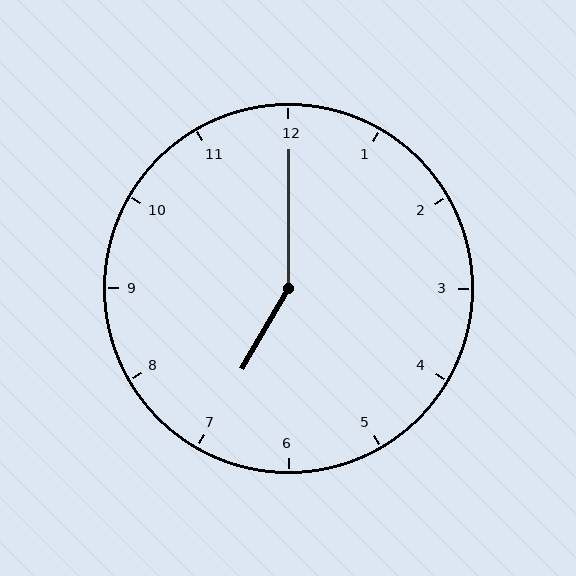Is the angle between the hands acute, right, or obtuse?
It is obtuse.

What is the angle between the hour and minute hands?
Approximately 150 degrees.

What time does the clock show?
7:00.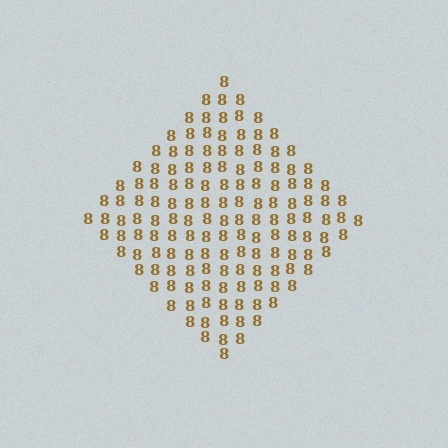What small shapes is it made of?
It is made of small digit 8's.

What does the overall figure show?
The overall figure shows a diamond.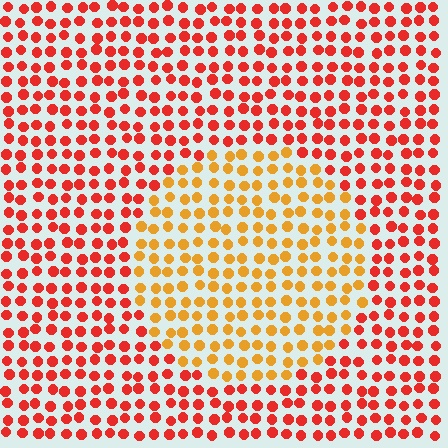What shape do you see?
I see a circle.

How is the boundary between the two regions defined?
The boundary is defined purely by a slight shift in hue (about 37 degrees). Spacing, size, and orientation are identical on both sides.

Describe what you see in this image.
The image is filled with small red elements in a uniform arrangement. A circle-shaped region is visible where the elements are tinted to a slightly different hue, forming a subtle color boundary.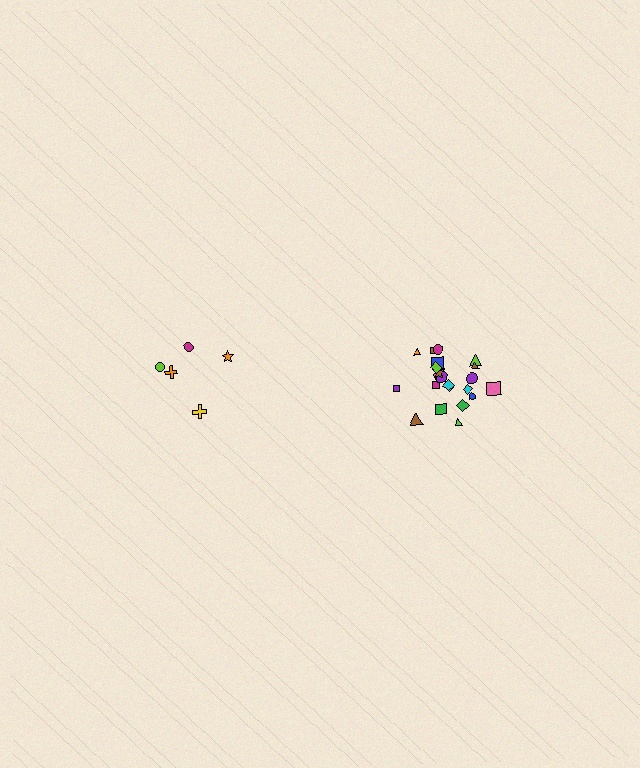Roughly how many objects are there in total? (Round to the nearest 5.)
Roughly 25 objects in total.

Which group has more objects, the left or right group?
The right group.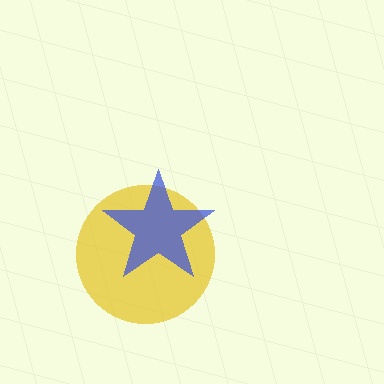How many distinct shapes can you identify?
There are 2 distinct shapes: a yellow circle, a blue star.